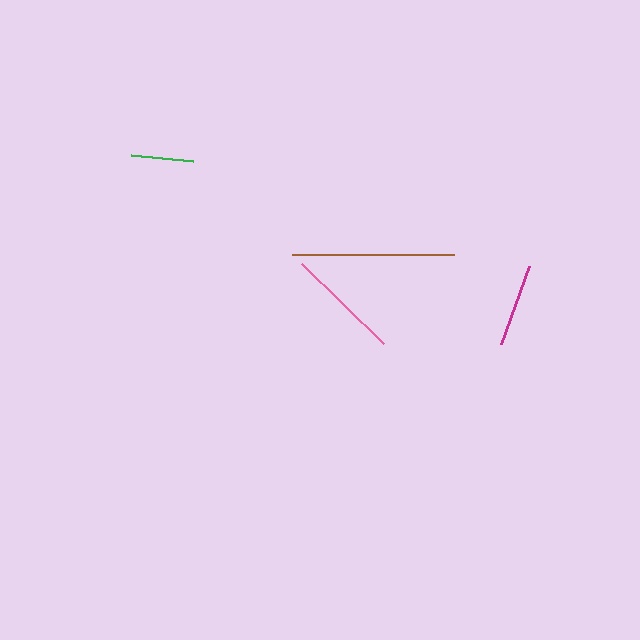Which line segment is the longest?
The brown line is the longest at approximately 162 pixels.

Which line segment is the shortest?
The green line is the shortest at approximately 62 pixels.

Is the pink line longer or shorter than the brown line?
The brown line is longer than the pink line.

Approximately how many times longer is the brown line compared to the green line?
The brown line is approximately 2.6 times the length of the green line.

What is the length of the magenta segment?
The magenta segment is approximately 84 pixels long.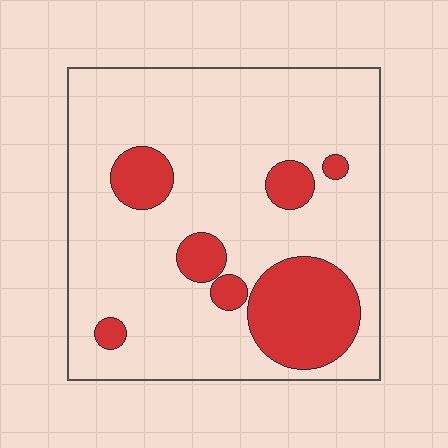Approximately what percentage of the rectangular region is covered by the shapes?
Approximately 20%.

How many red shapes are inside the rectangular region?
7.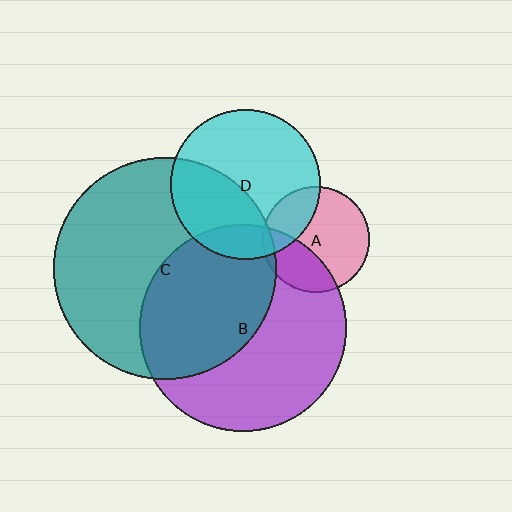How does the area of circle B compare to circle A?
Approximately 3.8 times.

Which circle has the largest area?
Circle C (teal).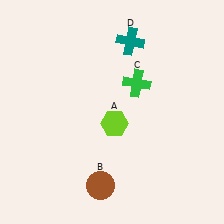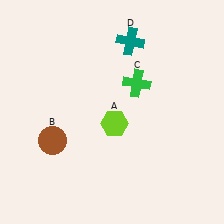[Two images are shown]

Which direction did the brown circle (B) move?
The brown circle (B) moved left.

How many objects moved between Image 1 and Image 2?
1 object moved between the two images.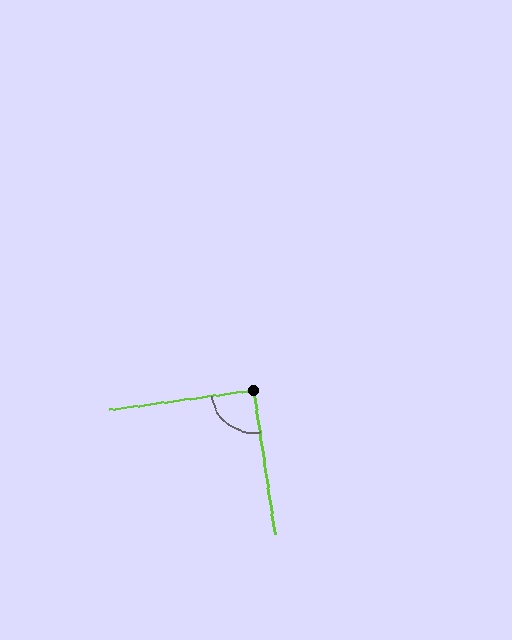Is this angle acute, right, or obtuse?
It is approximately a right angle.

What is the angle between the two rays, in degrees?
Approximately 91 degrees.